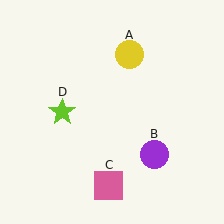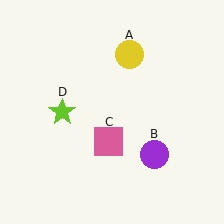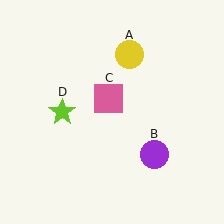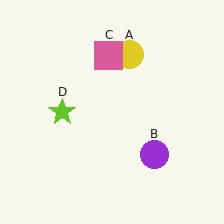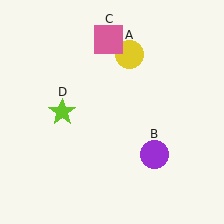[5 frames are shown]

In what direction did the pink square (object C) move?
The pink square (object C) moved up.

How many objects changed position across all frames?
1 object changed position: pink square (object C).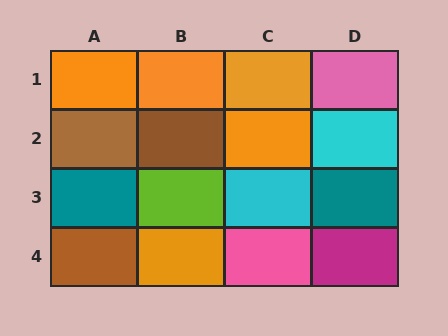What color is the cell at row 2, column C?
Orange.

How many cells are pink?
2 cells are pink.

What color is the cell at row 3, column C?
Cyan.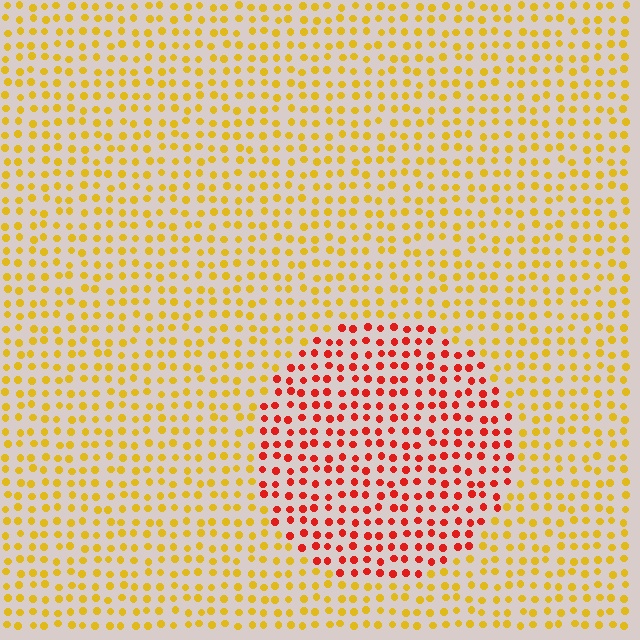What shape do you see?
I see a circle.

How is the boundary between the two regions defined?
The boundary is defined purely by a slight shift in hue (about 48 degrees). Spacing, size, and orientation are identical on both sides.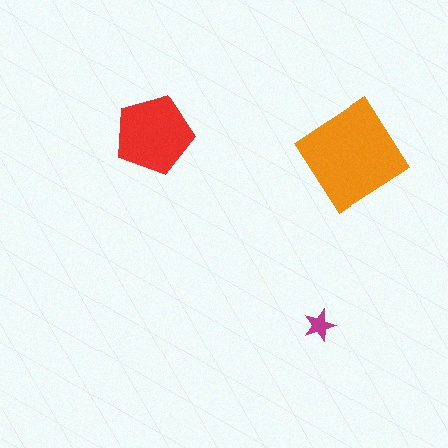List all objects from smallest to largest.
The magenta star, the red pentagon, the orange diamond.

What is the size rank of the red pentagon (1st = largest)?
2nd.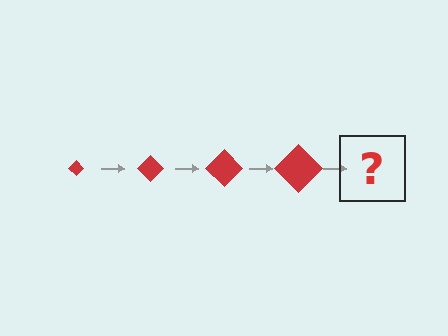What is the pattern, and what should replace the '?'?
The pattern is that the diamond gets progressively larger each step. The '?' should be a red diamond, larger than the previous one.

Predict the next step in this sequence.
The next step is a red diamond, larger than the previous one.